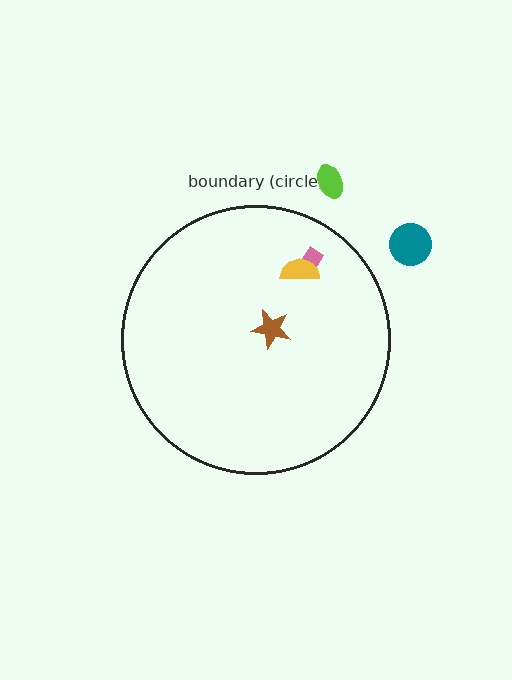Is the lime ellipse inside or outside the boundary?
Outside.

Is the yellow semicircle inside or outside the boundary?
Inside.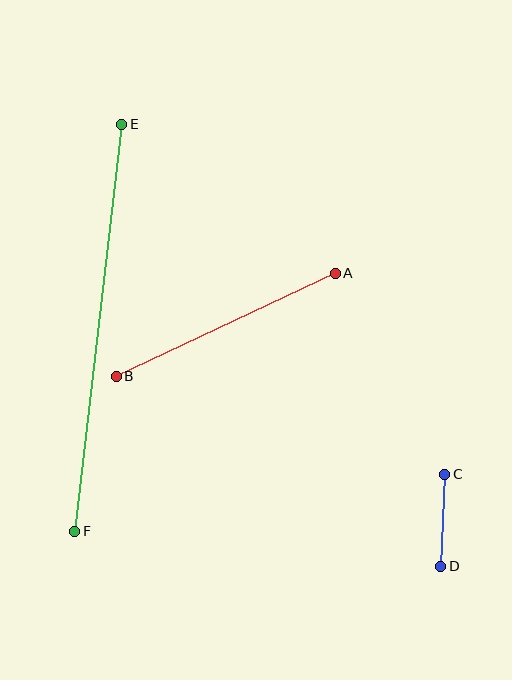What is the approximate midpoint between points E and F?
The midpoint is at approximately (98, 328) pixels.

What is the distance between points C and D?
The distance is approximately 92 pixels.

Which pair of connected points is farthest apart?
Points E and F are farthest apart.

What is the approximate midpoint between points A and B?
The midpoint is at approximately (226, 325) pixels.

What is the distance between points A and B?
The distance is approximately 242 pixels.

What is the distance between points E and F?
The distance is approximately 410 pixels.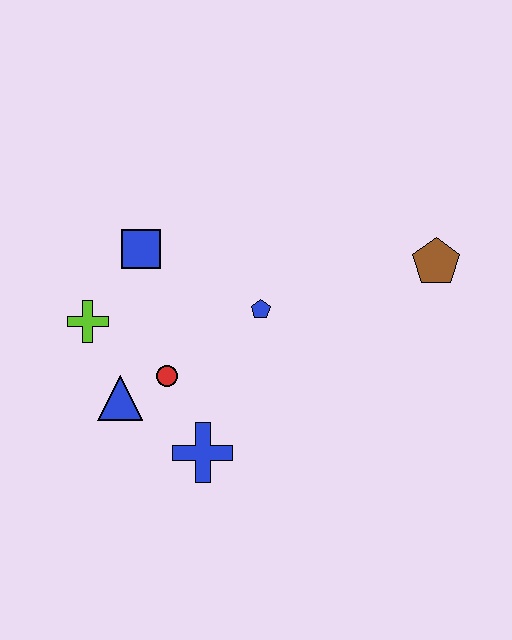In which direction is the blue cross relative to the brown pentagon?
The blue cross is to the left of the brown pentagon.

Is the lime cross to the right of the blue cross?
No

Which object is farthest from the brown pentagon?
The lime cross is farthest from the brown pentagon.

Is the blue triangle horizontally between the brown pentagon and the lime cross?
Yes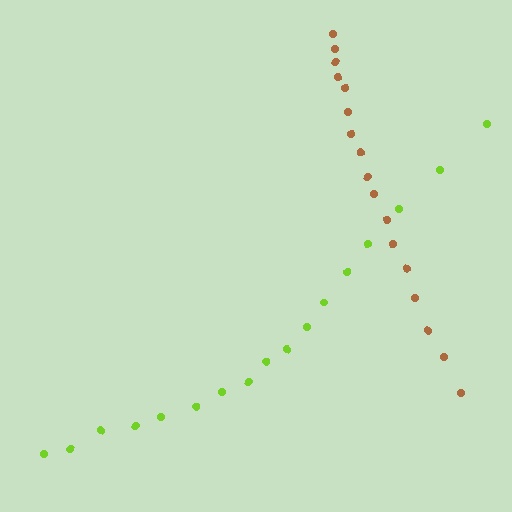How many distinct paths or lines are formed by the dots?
There are 2 distinct paths.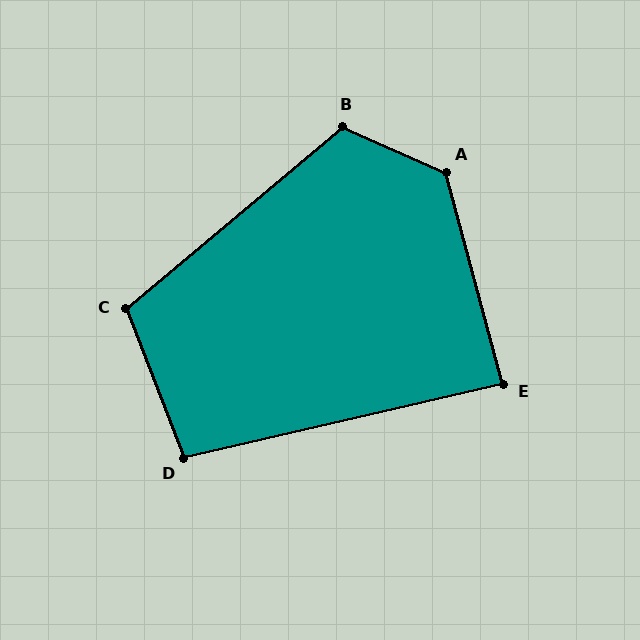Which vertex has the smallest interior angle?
E, at approximately 88 degrees.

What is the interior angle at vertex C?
Approximately 109 degrees (obtuse).